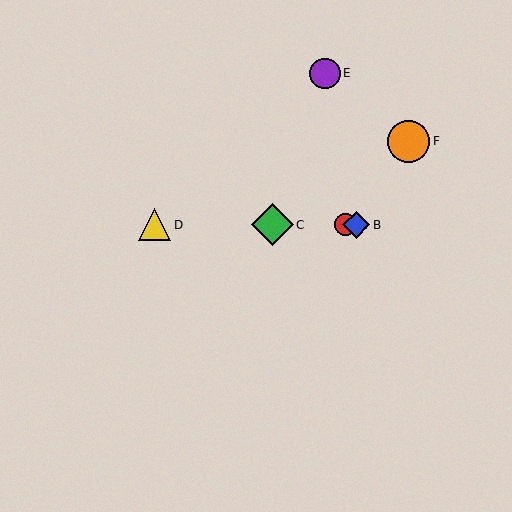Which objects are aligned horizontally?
Objects A, B, C, D are aligned horizontally.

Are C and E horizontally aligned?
No, C is at y≈225 and E is at y≈73.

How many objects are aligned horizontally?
4 objects (A, B, C, D) are aligned horizontally.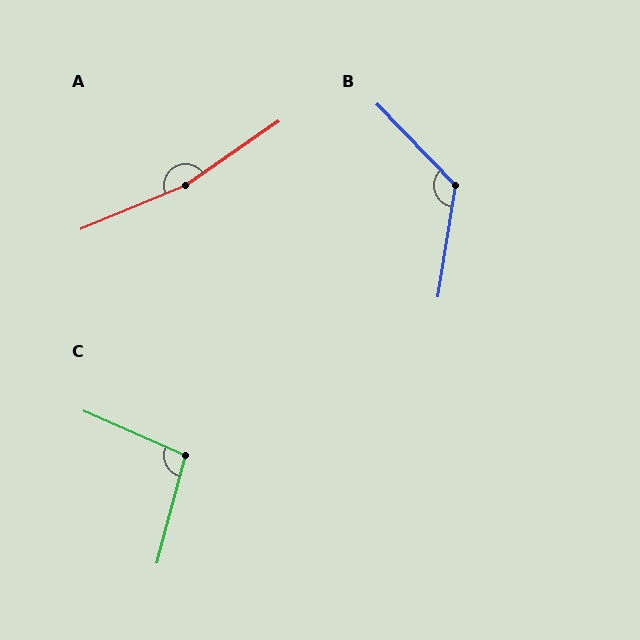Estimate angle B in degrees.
Approximately 128 degrees.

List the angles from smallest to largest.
C (99°), B (128°), A (168°).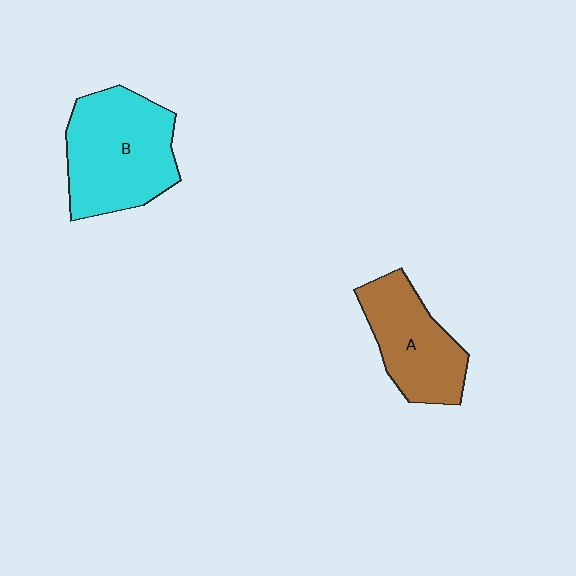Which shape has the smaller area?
Shape A (brown).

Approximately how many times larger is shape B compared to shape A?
Approximately 1.3 times.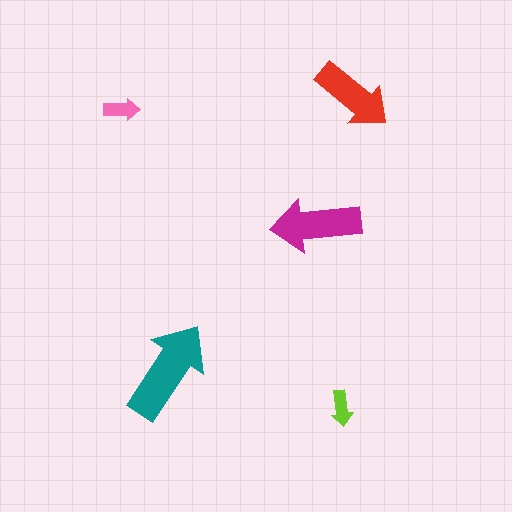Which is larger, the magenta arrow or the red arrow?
The magenta one.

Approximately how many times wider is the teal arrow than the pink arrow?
About 3 times wider.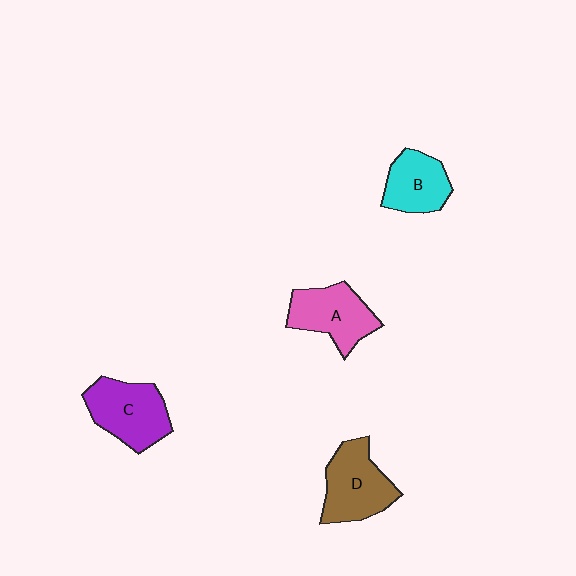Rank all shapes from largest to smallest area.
From largest to smallest: D (brown), C (purple), A (pink), B (cyan).